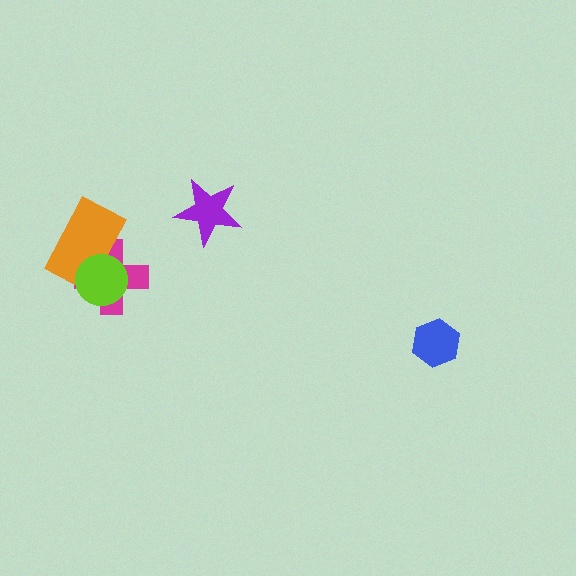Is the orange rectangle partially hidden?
Yes, it is partially covered by another shape.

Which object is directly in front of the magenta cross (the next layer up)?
The orange rectangle is directly in front of the magenta cross.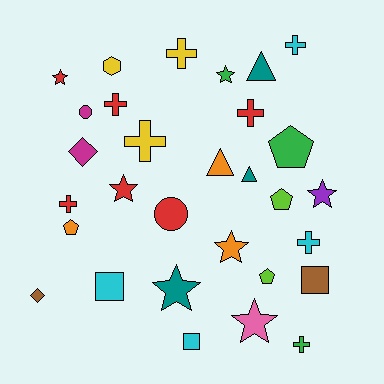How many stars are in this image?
There are 7 stars.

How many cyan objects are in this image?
There are 4 cyan objects.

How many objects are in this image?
There are 30 objects.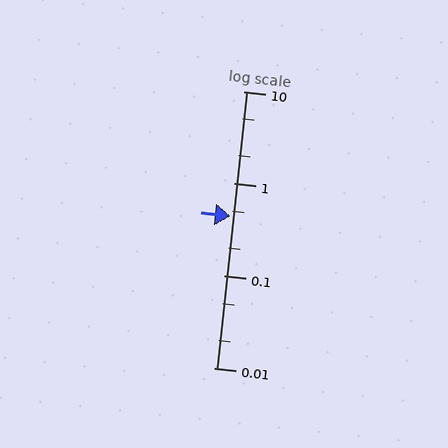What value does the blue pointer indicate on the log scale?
The pointer indicates approximately 0.44.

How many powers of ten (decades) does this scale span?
The scale spans 3 decades, from 0.01 to 10.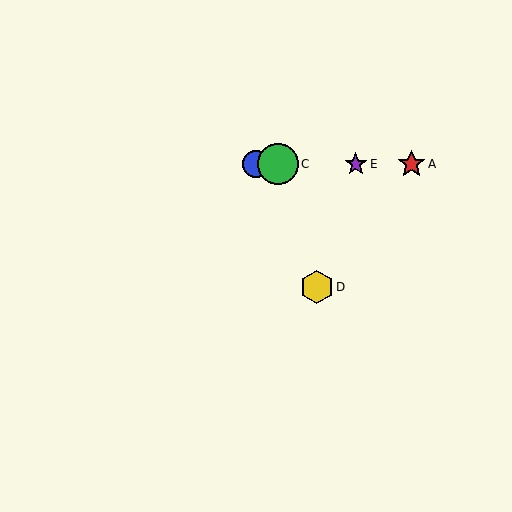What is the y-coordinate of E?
Object E is at y≈164.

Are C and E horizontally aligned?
Yes, both are at y≈164.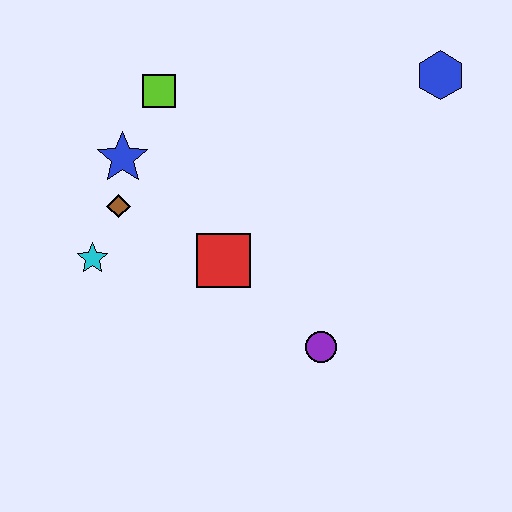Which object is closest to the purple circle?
The red square is closest to the purple circle.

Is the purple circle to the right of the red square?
Yes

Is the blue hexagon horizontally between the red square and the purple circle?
No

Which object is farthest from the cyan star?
The blue hexagon is farthest from the cyan star.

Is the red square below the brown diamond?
Yes